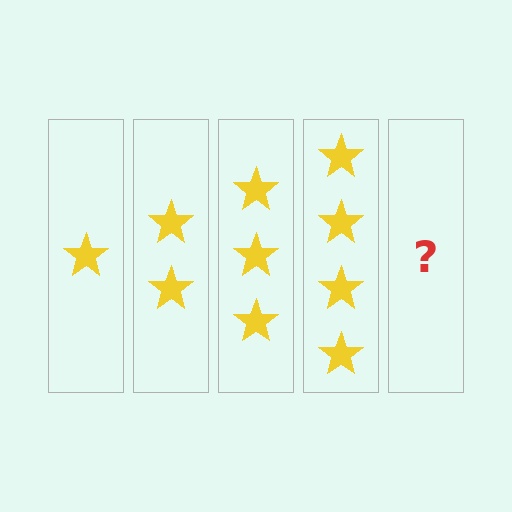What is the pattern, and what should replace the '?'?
The pattern is that each step adds one more star. The '?' should be 5 stars.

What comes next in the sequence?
The next element should be 5 stars.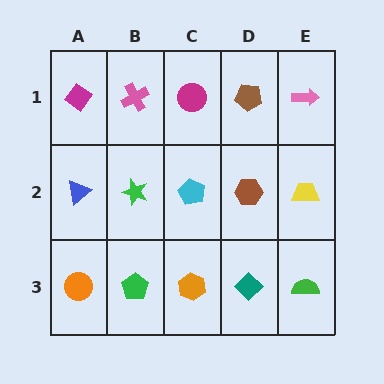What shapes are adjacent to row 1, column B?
A green star (row 2, column B), a magenta diamond (row 1, column A), a magenta circle (row 1, column C).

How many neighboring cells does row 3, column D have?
3.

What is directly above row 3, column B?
A green star.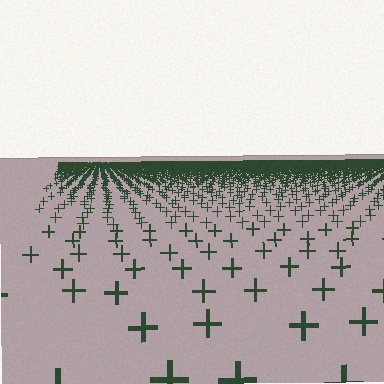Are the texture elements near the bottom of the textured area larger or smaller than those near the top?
Larger. Near the bottom, elements are closer to the viewer and appear at a bigger on-screen size.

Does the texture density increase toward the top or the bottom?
Density increases toward the top.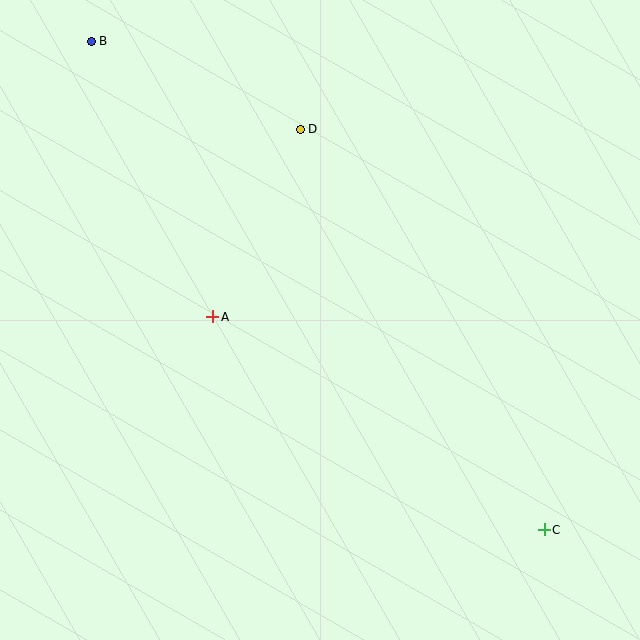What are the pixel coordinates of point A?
Point A is at (213, 317).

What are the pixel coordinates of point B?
Point B is at (91, 41).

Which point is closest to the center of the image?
Point A at (213, 317) is closest to the center.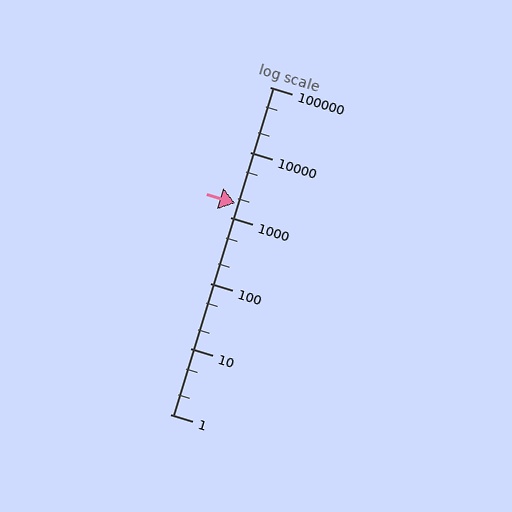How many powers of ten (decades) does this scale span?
The scale spans 5 decades, from 1 to 100000.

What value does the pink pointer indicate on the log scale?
The pointer indicates approximately 1700.